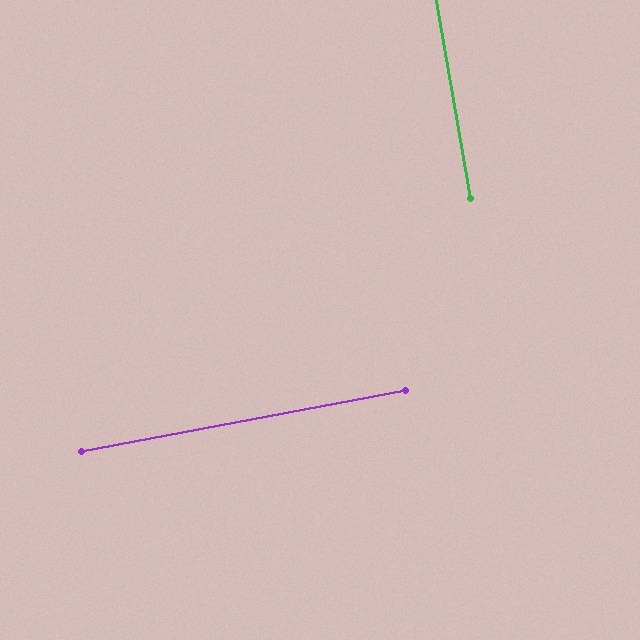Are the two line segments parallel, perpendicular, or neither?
Perpendicular — they meet at approximately 89°.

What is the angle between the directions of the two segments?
Approximately 89 degrees.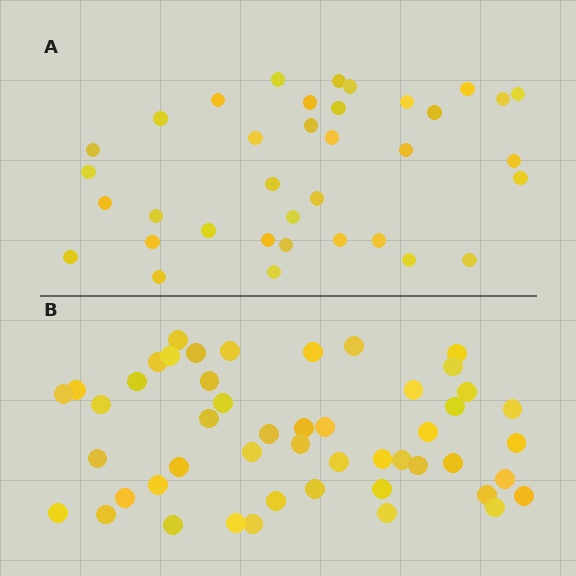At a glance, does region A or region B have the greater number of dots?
Region B (the bottom region) has more dots.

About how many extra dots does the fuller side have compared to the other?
Region B has approximately 15 more dots than region A.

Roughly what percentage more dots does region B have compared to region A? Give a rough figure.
About 35% more.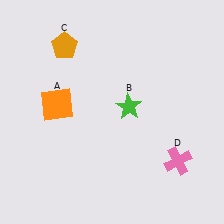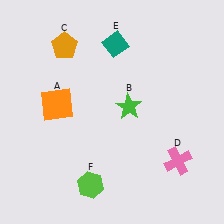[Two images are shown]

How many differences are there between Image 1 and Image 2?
There are 2 differences between the two images.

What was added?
A teal diamond (E), a lime hexagon (F) were added in Image 2.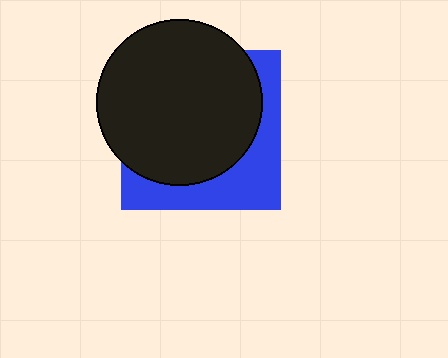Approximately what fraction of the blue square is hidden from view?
Roughly 67% of the blue square is hidden behind the black circle.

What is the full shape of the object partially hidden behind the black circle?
The partially hidden object is a blue square.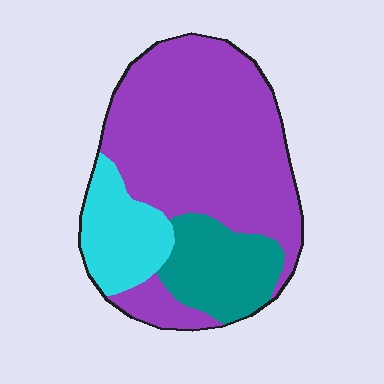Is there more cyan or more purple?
Purple.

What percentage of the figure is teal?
Teal covers 19% of the figure.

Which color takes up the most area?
Purple, at roughly 65%.